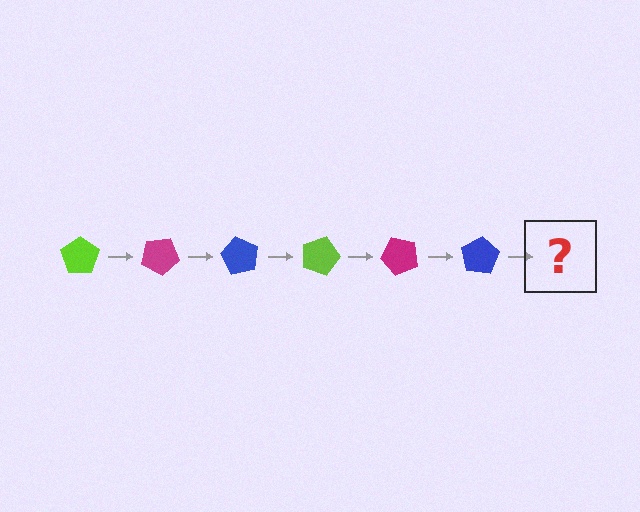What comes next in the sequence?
The next element should be a lime pentagon, rotated 180 degrees from the start.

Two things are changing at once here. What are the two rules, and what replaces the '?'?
The two rules are that it rotates 30 degrees each step and the color cycles through lime, magenta, and blue. The '?' should be a lime pentagon, rotated 180 degrees from the start.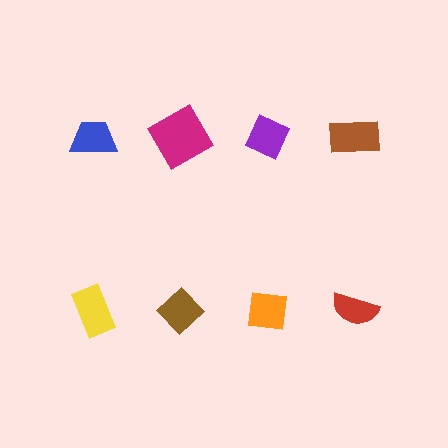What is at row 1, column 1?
A blue trapezoid.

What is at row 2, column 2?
A brown diamond.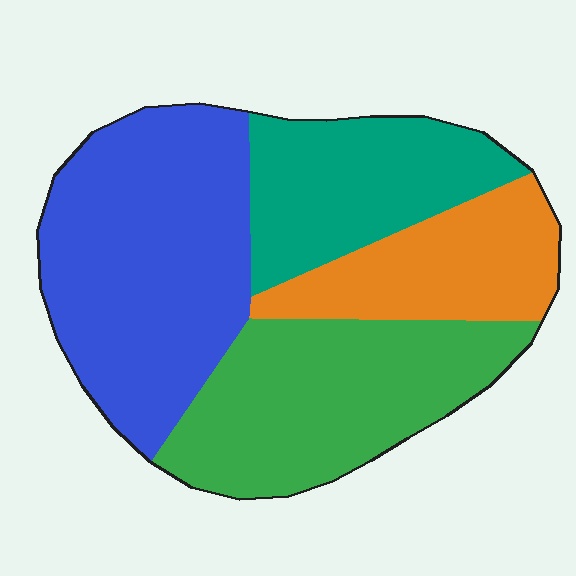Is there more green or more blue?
Blue.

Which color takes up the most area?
Blue, at roughly 35%.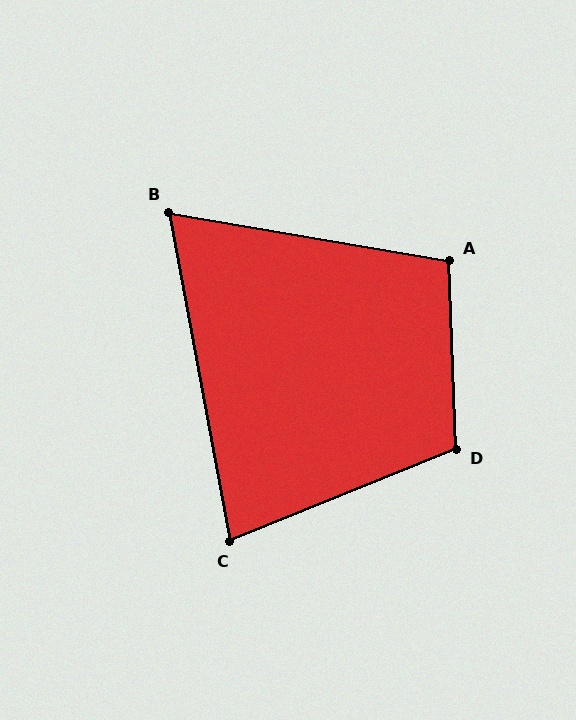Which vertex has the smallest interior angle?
B, at approximately 70 degrees.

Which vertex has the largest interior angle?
D, at approximately 110 degrees.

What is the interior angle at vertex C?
Approximately 79 degrees (acute).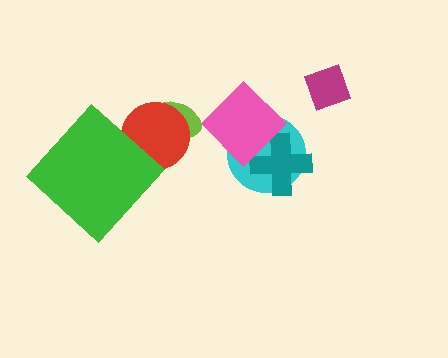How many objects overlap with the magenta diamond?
0 objects overlap with the magenta diamond.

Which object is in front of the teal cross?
The pink diamond is in front of the teal cross.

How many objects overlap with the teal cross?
2 objects overlap with the teal cross.